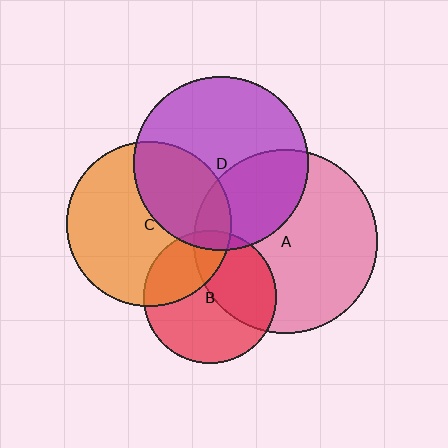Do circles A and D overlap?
Yes.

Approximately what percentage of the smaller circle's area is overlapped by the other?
Approximately 35%.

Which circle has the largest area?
Circle A (pink).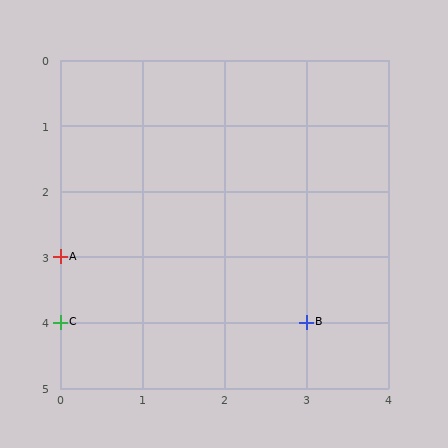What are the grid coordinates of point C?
Point C is at grid coordinates (0, 4).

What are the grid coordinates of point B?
Point B is at grid coordinates (3, 4).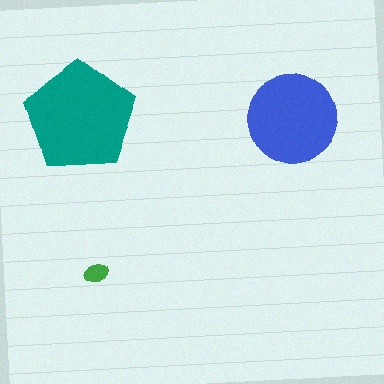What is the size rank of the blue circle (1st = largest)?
2nd.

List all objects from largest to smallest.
The teal pentagon, the blue circle, the green ellipse.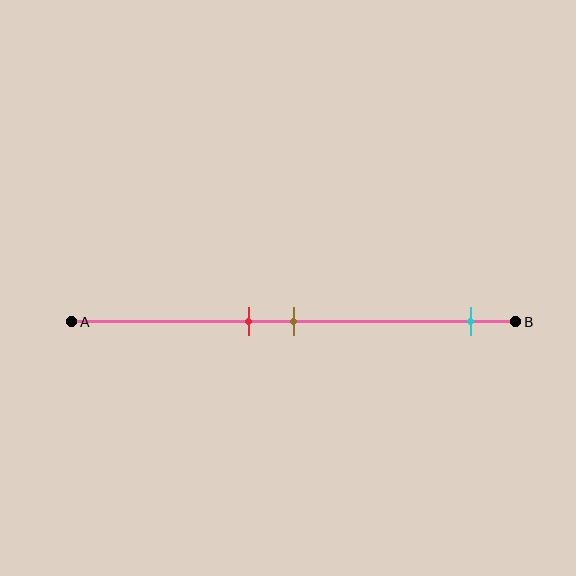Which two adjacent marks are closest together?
The red and brown marks are the closest adjacent pair.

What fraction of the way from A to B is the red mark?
The red mark is approximately 40% (0.4) of the way from A to B.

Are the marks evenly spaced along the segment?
No, the marks are not evenly spaced.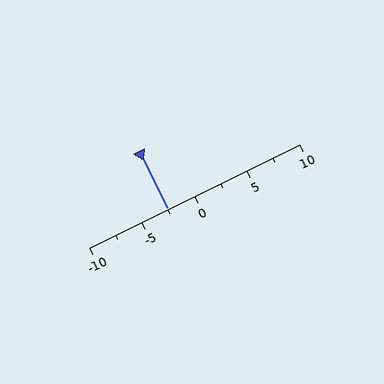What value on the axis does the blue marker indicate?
The marker indicates approximately -2.5.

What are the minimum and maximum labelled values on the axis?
The axis runs from -10 to 10.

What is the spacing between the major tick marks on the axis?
The major ticks are spaced 5 apart.